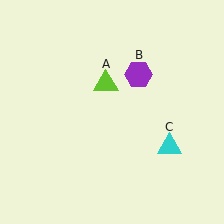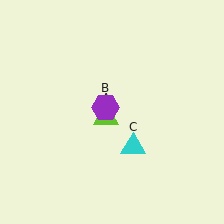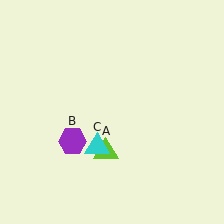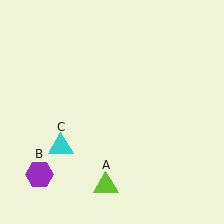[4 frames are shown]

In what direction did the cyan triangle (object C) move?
The cyan triangle (object C) moved left.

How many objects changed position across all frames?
3 objects changed position: lime triangle (object A), purple hexagon (object B), cyan triangle (object C).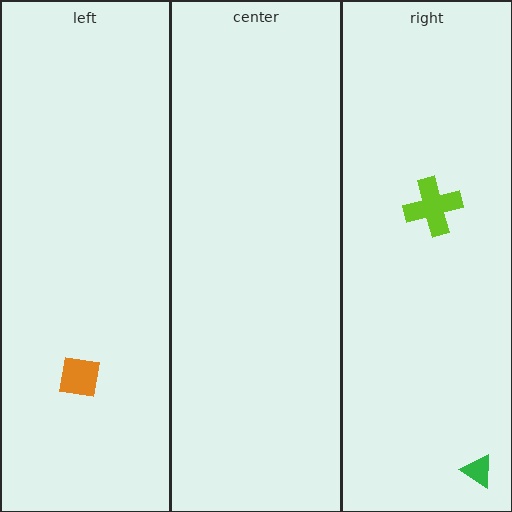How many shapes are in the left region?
1.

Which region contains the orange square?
The left region.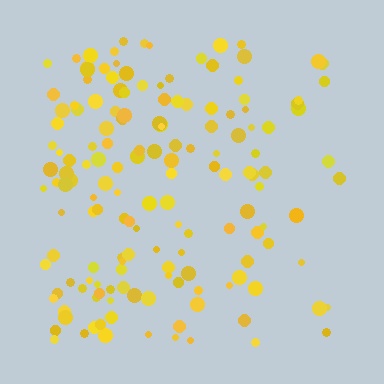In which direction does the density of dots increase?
From right to left, with the left side densest.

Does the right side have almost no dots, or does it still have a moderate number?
Still a moderate number, just noticeably fewer than the left.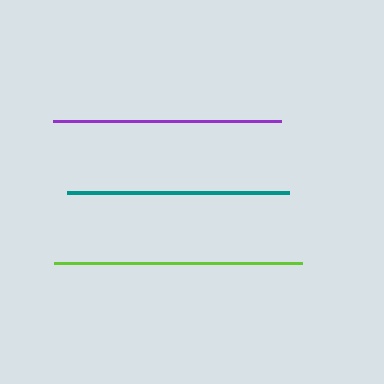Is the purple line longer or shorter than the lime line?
The lime line is longer than the purple line.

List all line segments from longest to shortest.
From longest to shortest: lime, purple, teal.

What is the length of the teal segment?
The teal segment is approximately 222 pixels long.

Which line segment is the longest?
The lime line is the longest at approximately 248 pixels.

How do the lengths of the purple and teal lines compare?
The purple and teal lines are approximately the same length.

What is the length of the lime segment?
The lime segment is approximately 248 pixels long.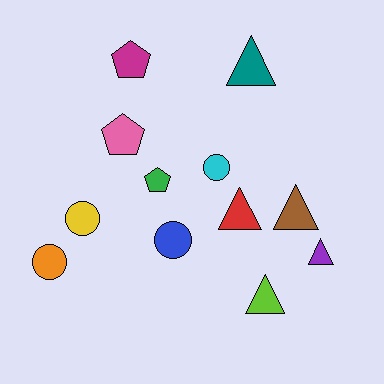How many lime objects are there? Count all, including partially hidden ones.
There is 1 lime object.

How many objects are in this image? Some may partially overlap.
There are 12 objects.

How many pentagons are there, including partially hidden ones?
There are 3 pentagons.